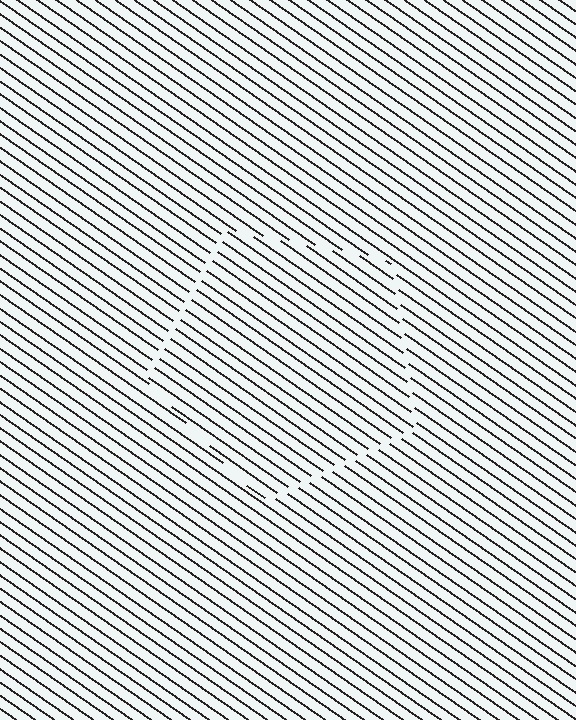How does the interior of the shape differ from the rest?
The interior of the shape contains the same grating, shifted by half a period — the contour is defined by the phase discontinuity where line-ends from the inner and outer gratings abut.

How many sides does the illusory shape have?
5 sides — the line-ends trace a pentagon.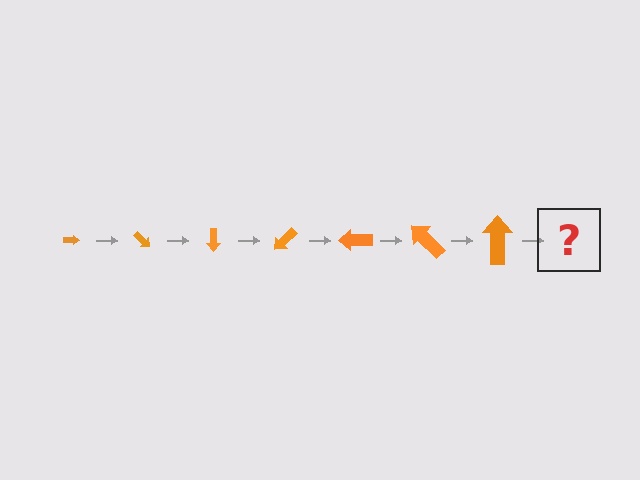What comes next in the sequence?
The next element should be an arrow, larger than the previous one and rotated 315 degrees from the start.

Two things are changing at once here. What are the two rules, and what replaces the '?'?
The two rules are that the arrow grows larger each step and it rotates 45 degrees each step. The '?' should be an arrow, larger than the previous one and rotated 315 degrees from the start.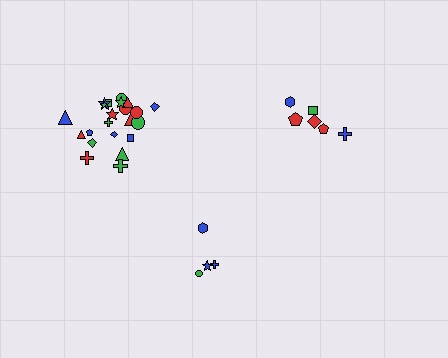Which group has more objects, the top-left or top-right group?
The top-left group.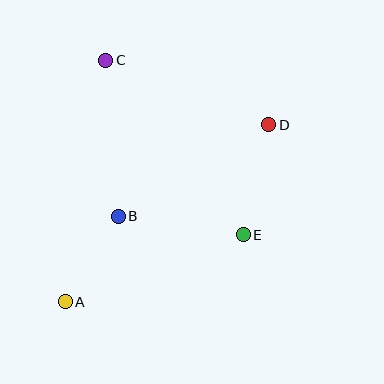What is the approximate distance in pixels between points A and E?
The distance between A and E is approximately 190 pixels.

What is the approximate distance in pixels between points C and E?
The distance between C and E is approximately 222 pixels.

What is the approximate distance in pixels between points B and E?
The distance between B and E is approximately 126 pixels.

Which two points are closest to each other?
Points A and B are closest to each other.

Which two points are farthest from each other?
Points A and D are farthest from each other.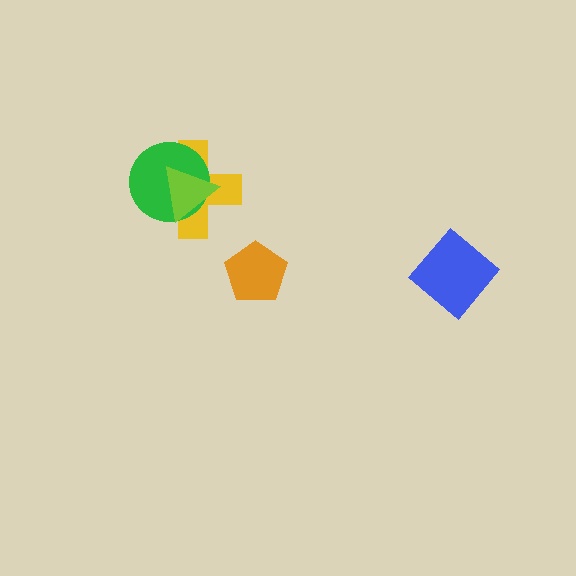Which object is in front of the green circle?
The lime triangle is in front of the green circle.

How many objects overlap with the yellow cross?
2 objects overlap with the yellow cross.